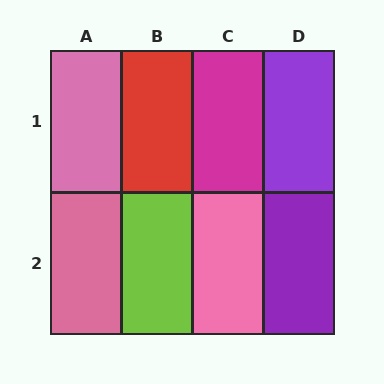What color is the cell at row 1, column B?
Red.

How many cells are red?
1 cell is red.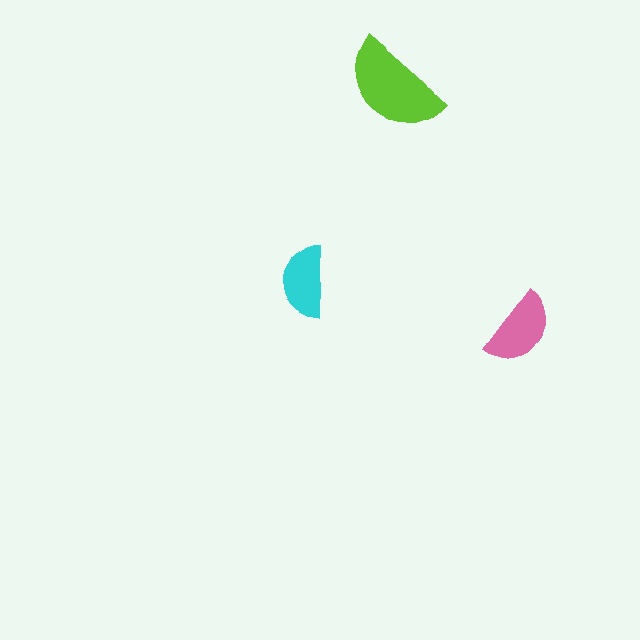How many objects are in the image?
There are 3 objects in the image.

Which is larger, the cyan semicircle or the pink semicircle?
The pink one.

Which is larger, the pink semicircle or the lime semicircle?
The lime one.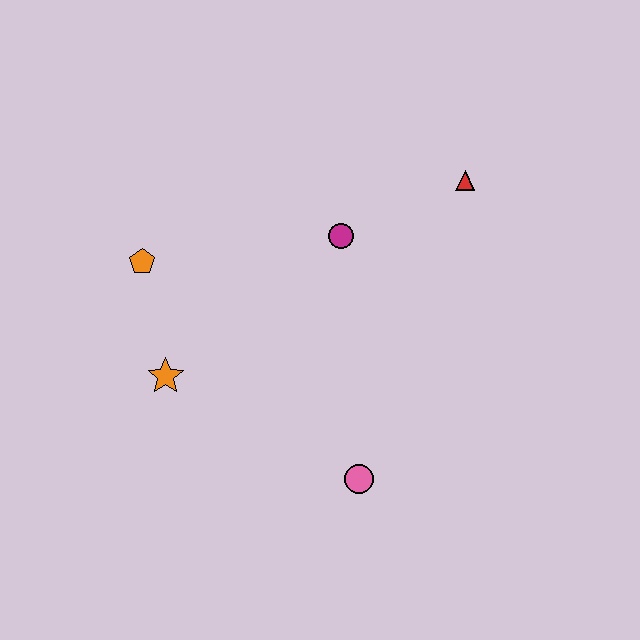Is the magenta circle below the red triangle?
Yes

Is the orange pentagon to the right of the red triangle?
No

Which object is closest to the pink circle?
The orange star is closest to the pink circle.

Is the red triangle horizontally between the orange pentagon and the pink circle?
No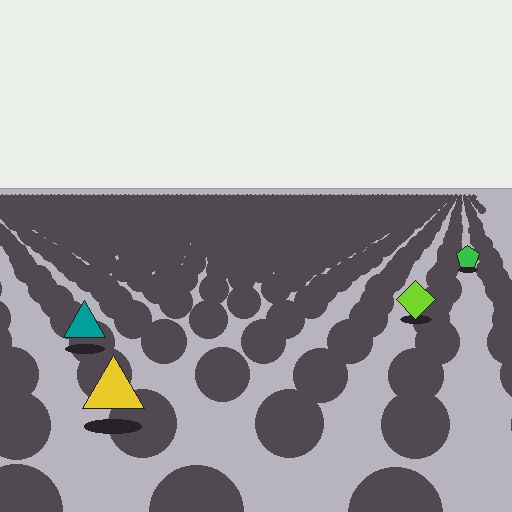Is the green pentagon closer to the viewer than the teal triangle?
No. The teal triangle is closer — you can tell from the texture gradient: the ground texture is coarser near it.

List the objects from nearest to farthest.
From nearest to farthest: the yellow triangle, the teal triangle, the lime diamond, the green pentagon.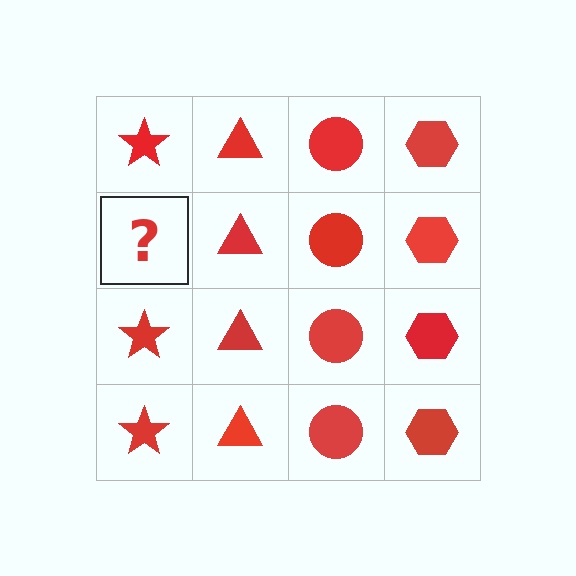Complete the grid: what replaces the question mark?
The question mark should be replaced with a red star.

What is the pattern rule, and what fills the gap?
The rule is that each column has a consistent shape. The gap should be filled with a red star.